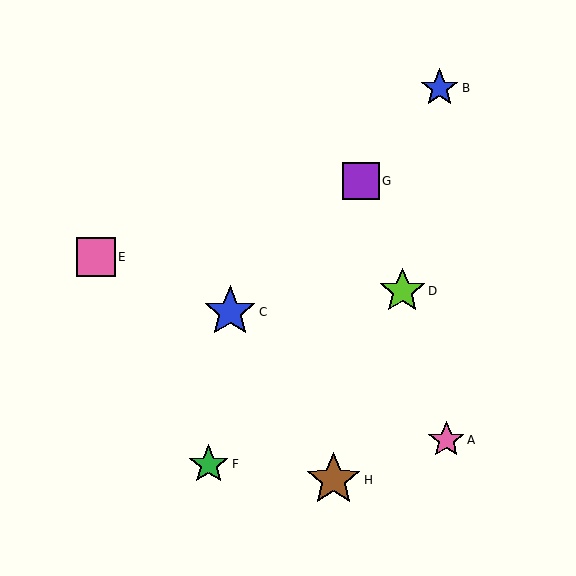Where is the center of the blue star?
The center of the blue star is at (230, 312).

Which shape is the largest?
The brown star (labeled H) is the largest.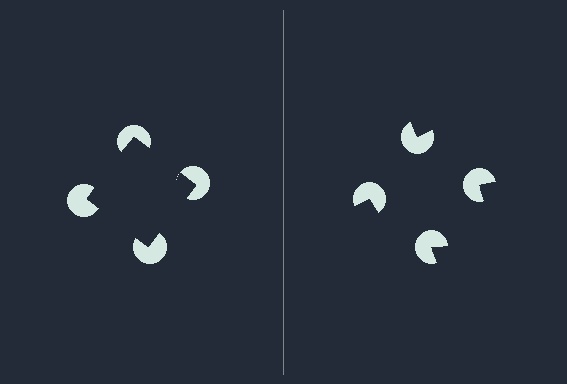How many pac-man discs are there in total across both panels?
8 — 4 on each side.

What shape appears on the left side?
An illusory square.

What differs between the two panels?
The pac-man discs are positioned identically on both sides; only the wedge orientations differ. On the left they align to a square; on the right they are misaligned.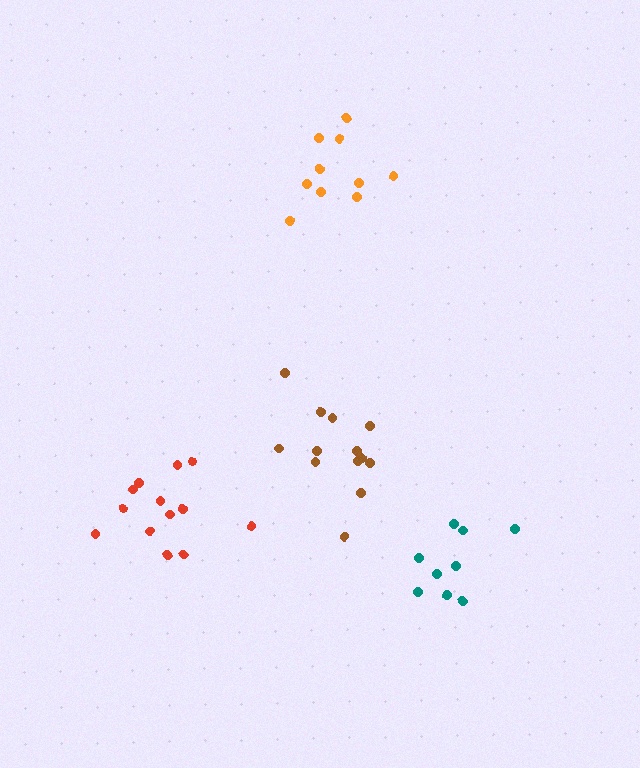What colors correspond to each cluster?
The clusters are colored: brown, teal, orange, red.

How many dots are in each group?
Group 1: 13 dots, Group 2: 9 dots, Group 3: 10 dots, Group 4: 13 dots (45 total).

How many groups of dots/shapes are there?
There are 4 groups.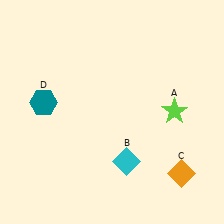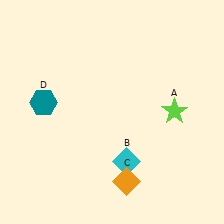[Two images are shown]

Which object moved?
The orange diamond (C) moved left.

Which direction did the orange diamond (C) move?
The orange diamond (C) moved left.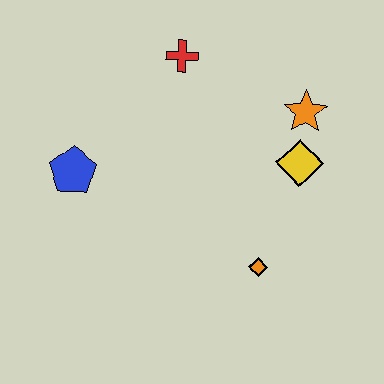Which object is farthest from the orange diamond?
The red cross is farthest from the orange diamond.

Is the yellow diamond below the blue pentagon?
No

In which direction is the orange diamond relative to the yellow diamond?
The orange diamond is below the yellow diamond.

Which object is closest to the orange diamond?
The yellow diamond is closest to the orange diamond.